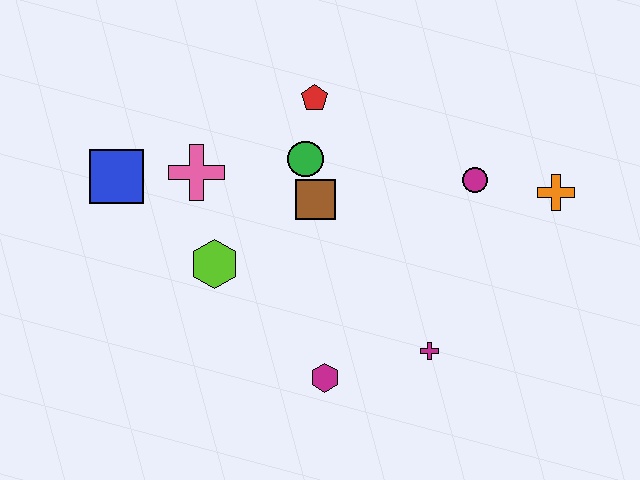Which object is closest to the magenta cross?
The magenta hexagon is closest to the magenta cross.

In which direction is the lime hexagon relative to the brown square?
The lime hexagon is to the left of the brown square.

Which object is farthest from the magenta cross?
The blue square is farthest from the magenta cross.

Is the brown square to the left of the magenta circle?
Yes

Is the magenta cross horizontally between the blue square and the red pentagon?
No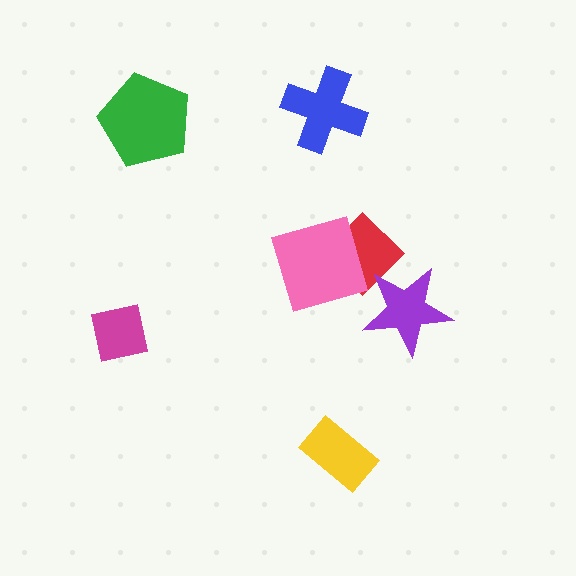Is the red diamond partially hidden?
Yes, it is partially covered by another shape.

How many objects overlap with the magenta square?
0 objects overlap with the magenta square.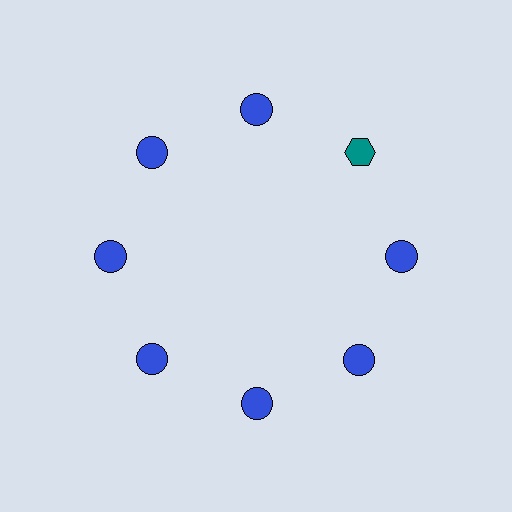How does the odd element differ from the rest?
It differs in both color (teal instead of blue) and shape (hexagon instead of circle).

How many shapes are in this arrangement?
There are 8 shapes arranged in a ring pattern.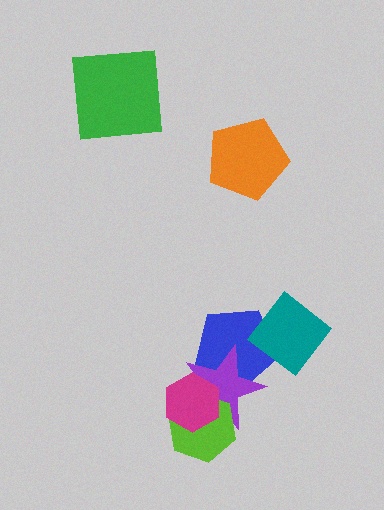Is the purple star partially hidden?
Yes, it is partially covered by another shape.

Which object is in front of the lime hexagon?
The magenta hexagon is in front of the lime hexagon.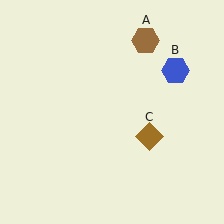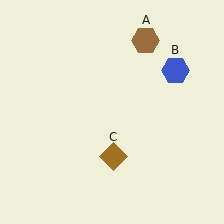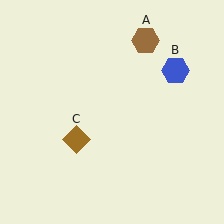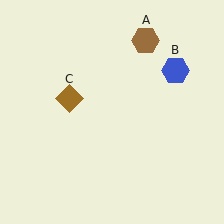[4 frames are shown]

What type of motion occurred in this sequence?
The brown diamond (object C) rotated clockwise around the center of the scene.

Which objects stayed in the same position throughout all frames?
Brown hexagon (object A) and blue hexagon (object B) remained stationary.